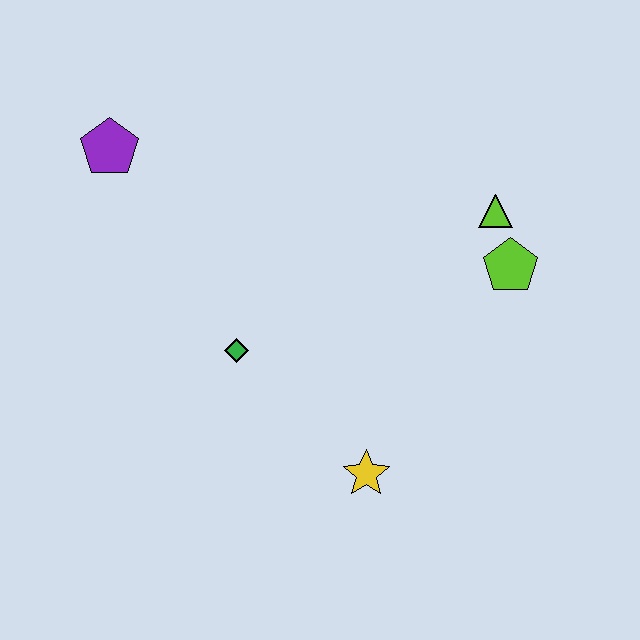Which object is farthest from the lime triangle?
The purple pentagon is farthest from the lime triangle.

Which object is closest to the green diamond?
The yellow star is closest to the green diamond.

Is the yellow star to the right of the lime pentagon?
No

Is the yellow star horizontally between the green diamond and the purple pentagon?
No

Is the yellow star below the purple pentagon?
Yes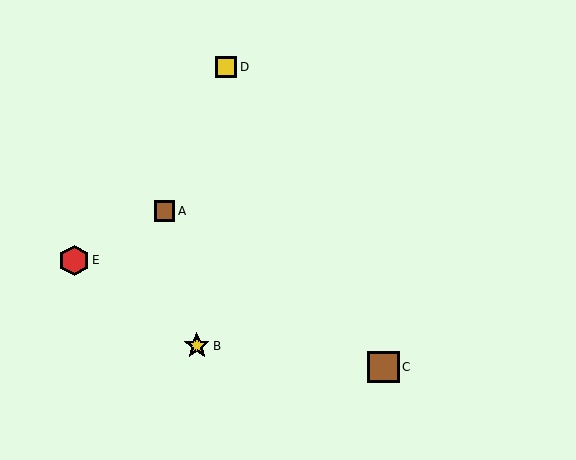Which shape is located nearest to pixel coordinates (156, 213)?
The brown square (labeled A) at (165, 211) is nearest to that location.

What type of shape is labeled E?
Shape E is a red hexagon.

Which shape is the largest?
The brown square (labeled C) is the largest.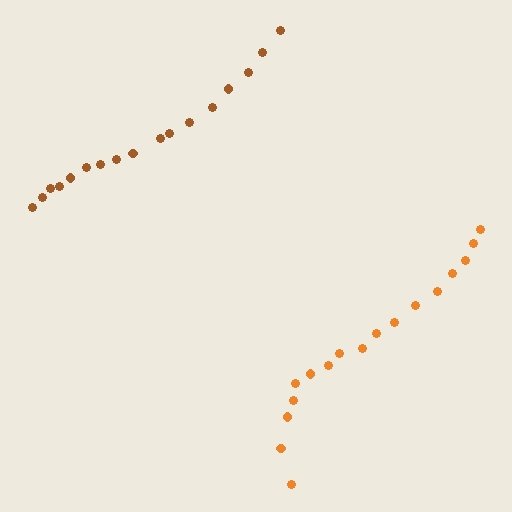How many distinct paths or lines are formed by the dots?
There are 2 distinct paths.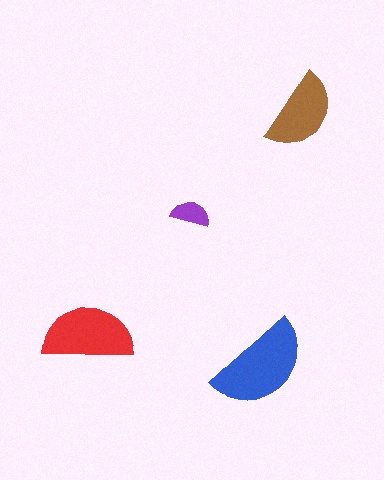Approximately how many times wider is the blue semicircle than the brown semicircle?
About 1.5 times wider.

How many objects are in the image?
There are 4 objects in the image.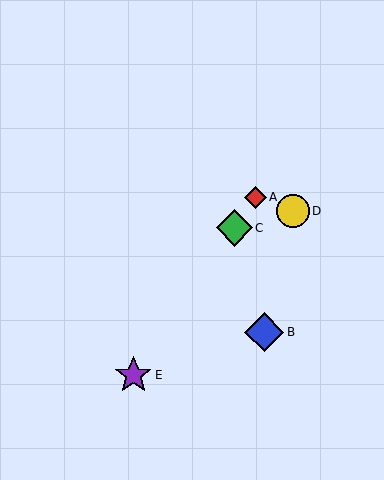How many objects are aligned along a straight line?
3 objects (A, C, E) are aligned along a straight line.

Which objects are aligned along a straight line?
Objects A, C, E are aligned along a straight line.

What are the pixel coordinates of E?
Object E is at (133, 375).